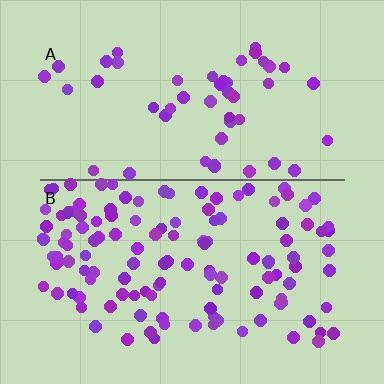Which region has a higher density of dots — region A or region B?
B (the bottom).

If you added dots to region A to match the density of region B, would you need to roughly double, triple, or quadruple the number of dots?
Approximately triple.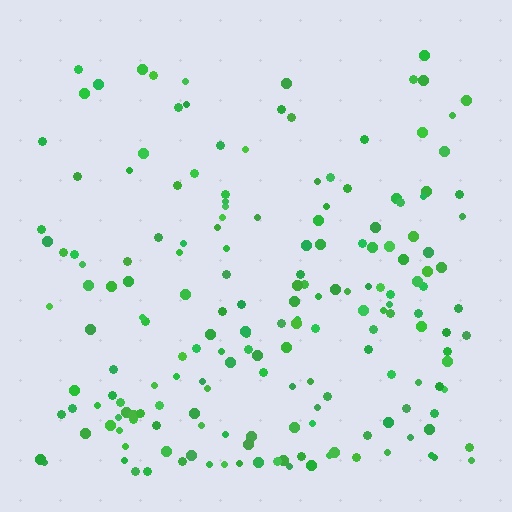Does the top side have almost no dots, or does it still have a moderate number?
Still a moderate number, just noticeably fewer than the bottom.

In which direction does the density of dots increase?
From top to bottom, with the bottom side densest.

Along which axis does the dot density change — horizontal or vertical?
Vertical.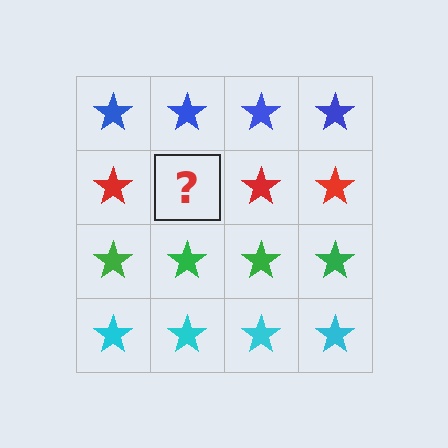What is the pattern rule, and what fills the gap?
The rule is that each row has a consistent color. The gap should be filled with a red star.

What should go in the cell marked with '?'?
The missing cell should contain a red star.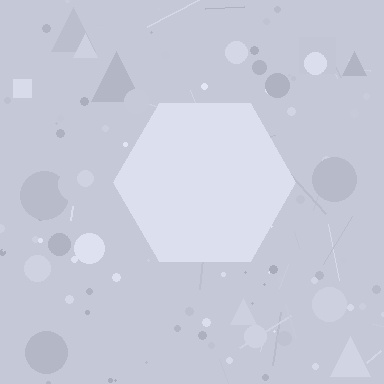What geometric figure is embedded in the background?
A hexagon is embedded in the background.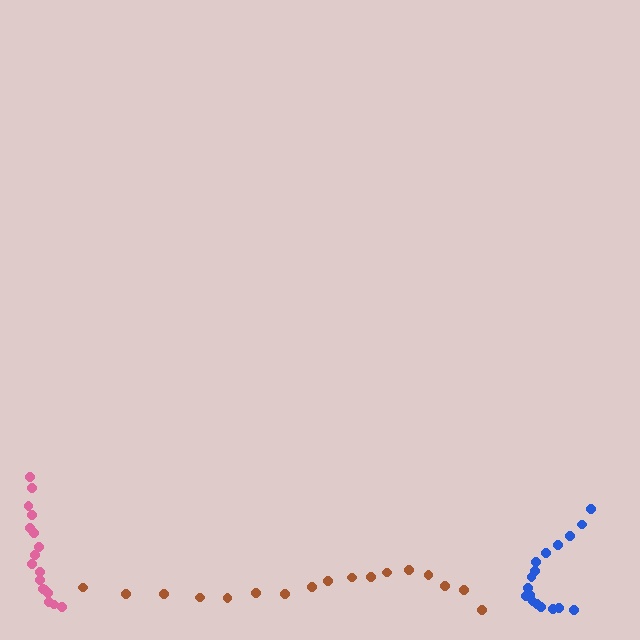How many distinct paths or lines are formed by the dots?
There are 3 distinct paths.